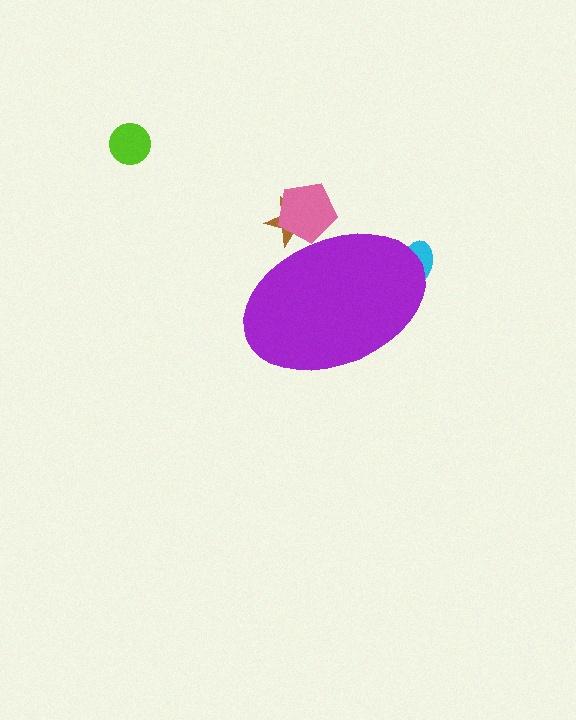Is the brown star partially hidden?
Yes, the brown star is partially hidden behind the purple ellipse.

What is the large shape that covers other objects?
A purple ellipse.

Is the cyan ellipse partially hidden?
Yes, the cyan ellipse is partially hidden behind the purple ellipse.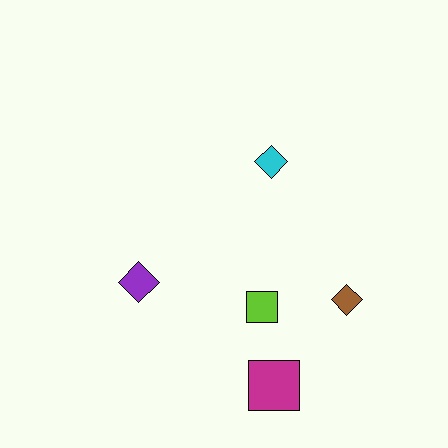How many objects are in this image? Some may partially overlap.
There are 5 objects.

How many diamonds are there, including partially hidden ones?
There are 3 diamonds.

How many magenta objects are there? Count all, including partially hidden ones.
There is 1 magenta object.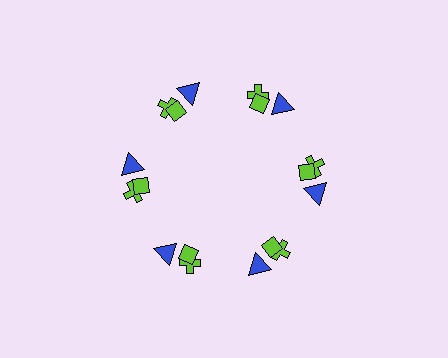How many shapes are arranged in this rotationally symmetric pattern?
There are 18 shapes, arranged in 6 groups of 3.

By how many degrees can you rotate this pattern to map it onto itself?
The pattern maps onto itself every 60 degrees of rotation.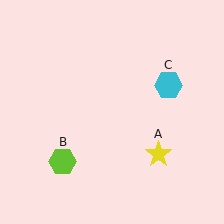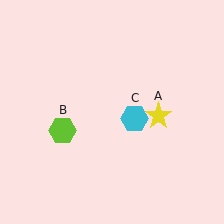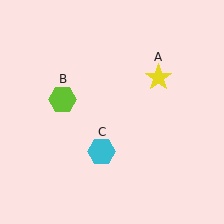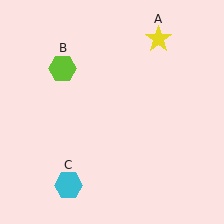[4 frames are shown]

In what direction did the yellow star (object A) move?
The yellow star (object A) moved up.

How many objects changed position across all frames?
3 objects changed position: yellow star (object A), lime hexagon (object B), cyan hexagon (object C).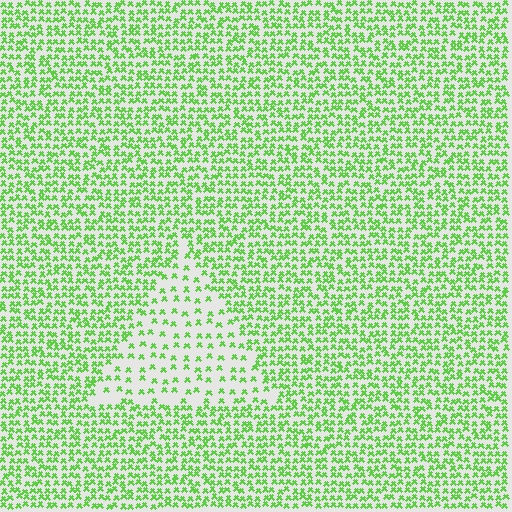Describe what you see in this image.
The image contains small lime elements arranged at two different densities. A triangle-shaped region is visible where the elements are less densely packed than the surrounding area.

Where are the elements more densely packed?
The elements are more densely packed outside the triangle boundary.